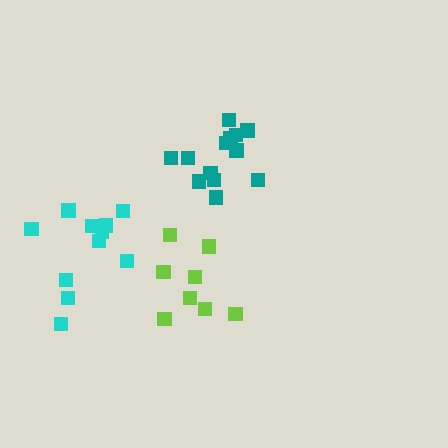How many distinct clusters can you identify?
There are 3 distinct clusters.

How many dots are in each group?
Group 1: 11 dots, Group 2: 13 dots, Group 3: 8 dots (32 total).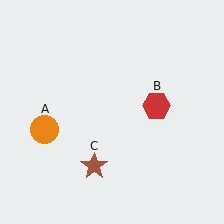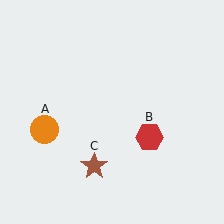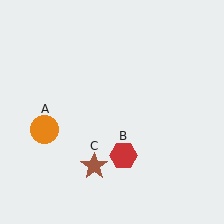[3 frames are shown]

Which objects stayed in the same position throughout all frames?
Orange circle (object A) and brown star (object C) remained stationary.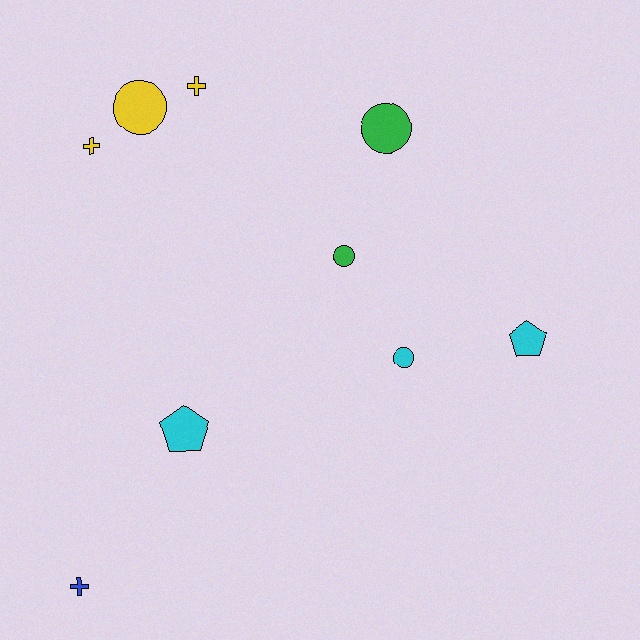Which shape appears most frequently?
Circle, with 4 objects.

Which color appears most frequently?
Cyan, with 3 objects.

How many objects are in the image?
There are 9 objects.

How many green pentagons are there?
There are no green pentagons.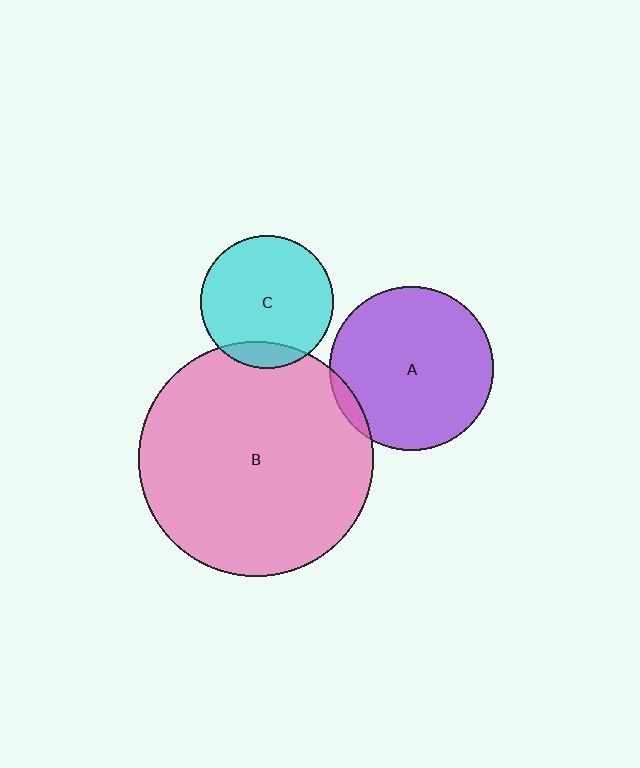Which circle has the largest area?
Circle B (pink).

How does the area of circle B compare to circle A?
Approximately 2.0 times.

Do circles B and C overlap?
Yes.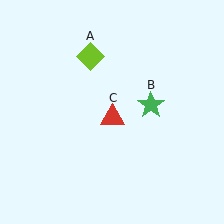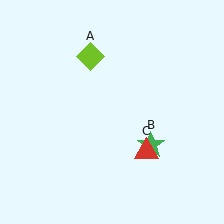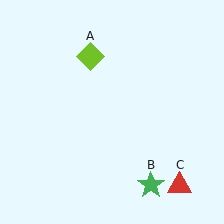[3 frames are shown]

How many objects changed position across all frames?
2 objects changed position: green star (object B), red triangle (object C).